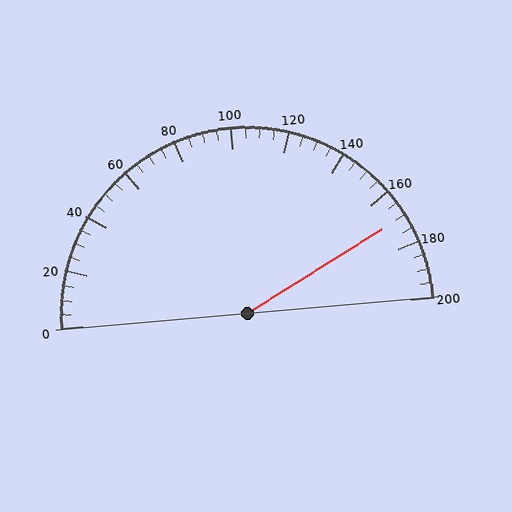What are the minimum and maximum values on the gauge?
The gauge ranges from 0 to 200.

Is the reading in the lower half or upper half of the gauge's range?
The reading is in the upper half of the range (0 to 200).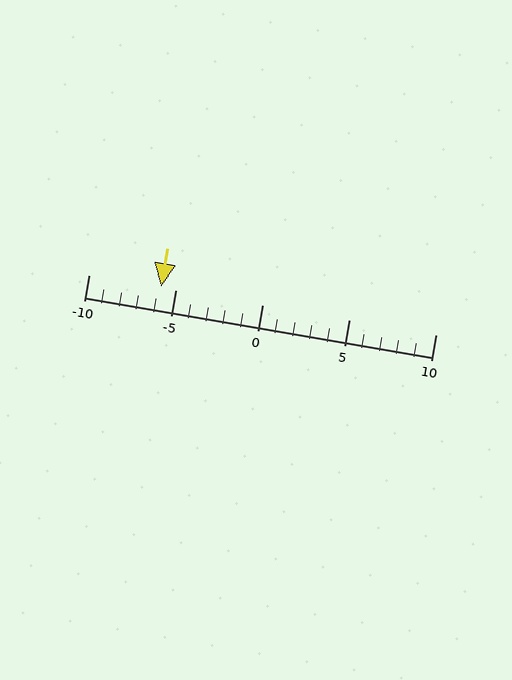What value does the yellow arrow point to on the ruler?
The yellow arrow points to approximately -6.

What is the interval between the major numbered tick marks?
The major tick marks are spaced 5 units apart.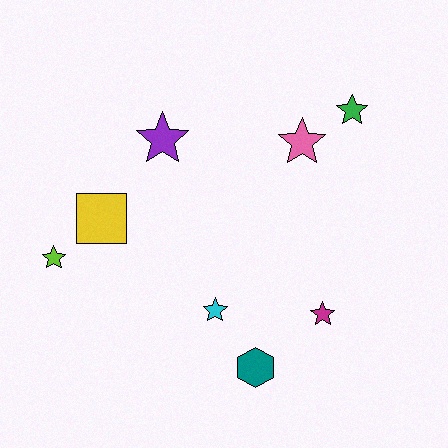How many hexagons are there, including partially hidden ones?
There is 1 hexagon.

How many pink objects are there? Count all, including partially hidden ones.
There is 1 pink object.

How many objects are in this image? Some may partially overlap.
There are 8 objects.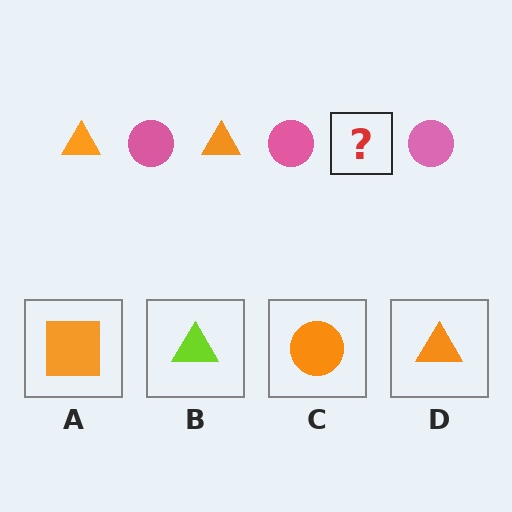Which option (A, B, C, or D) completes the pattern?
D.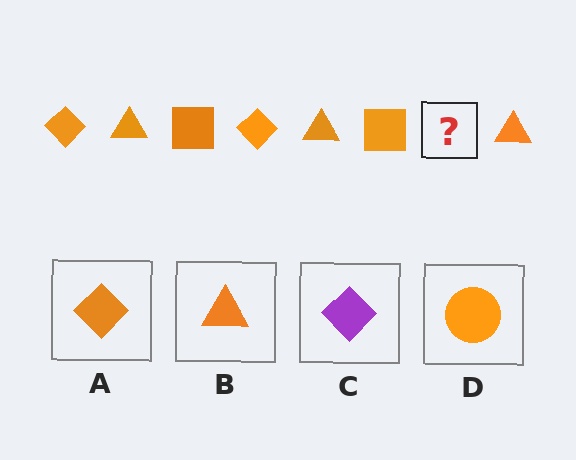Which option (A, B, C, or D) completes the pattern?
A.